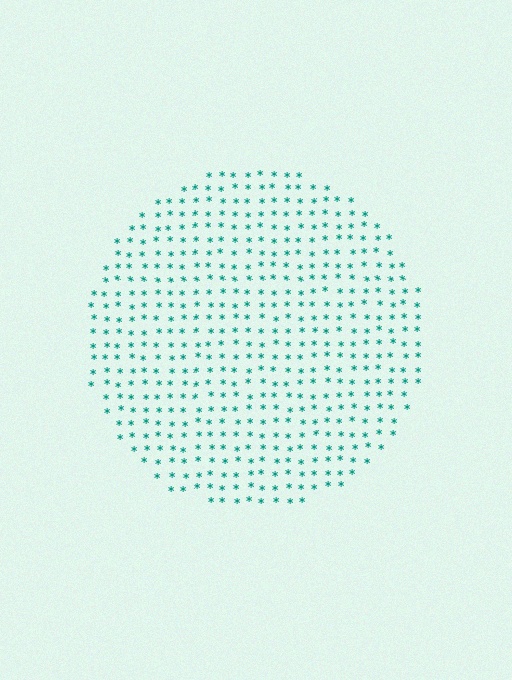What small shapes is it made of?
It is made of small asterisks.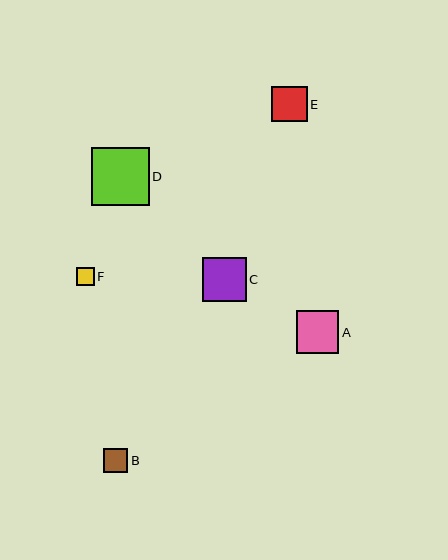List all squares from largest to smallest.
From largest to smallest: D, C, A, E, B, F.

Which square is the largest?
Square D is the largest with a size of approximately 58 pixels.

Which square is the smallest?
Square F is the smallest with a size of approximately 18 pixels.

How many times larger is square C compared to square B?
Square C is approximately 1.8 times the size of square B.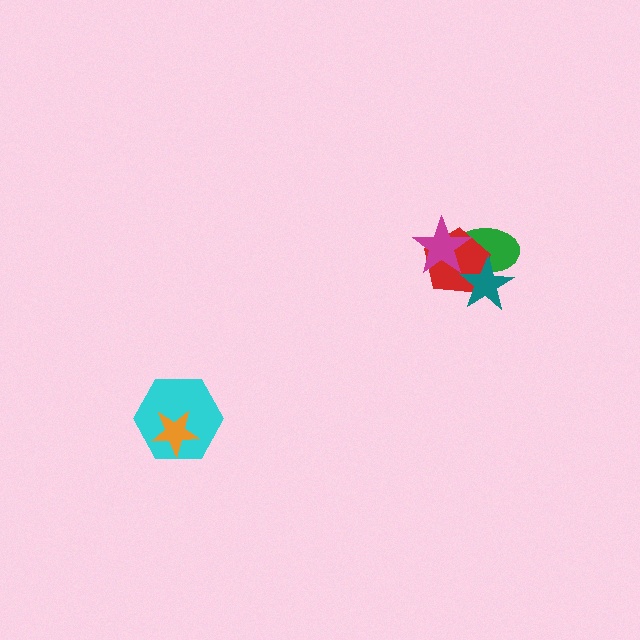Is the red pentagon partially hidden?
Yes, it is partially covered by another shape.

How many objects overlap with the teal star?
2 objects overlap with the teal star.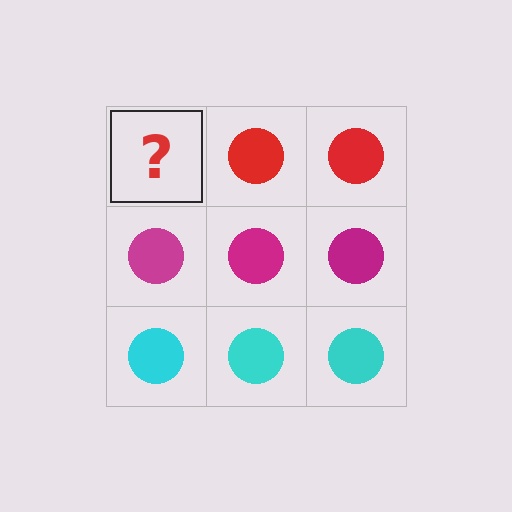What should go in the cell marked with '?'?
The missing cell should contain a red circle.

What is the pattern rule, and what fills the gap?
The rule is that each row has a consistent color. The gap should be filled with a red circle.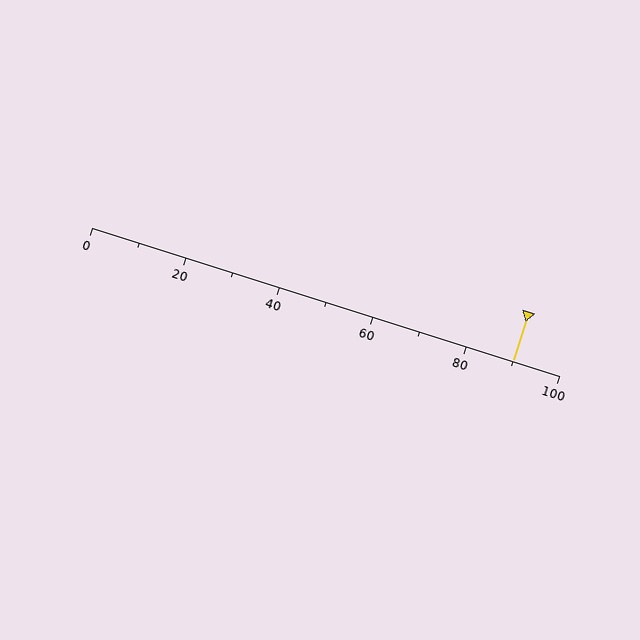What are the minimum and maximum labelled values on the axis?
The axis runs from 0 to 100.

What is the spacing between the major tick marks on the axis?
The major ticks are spaced 20 apart.